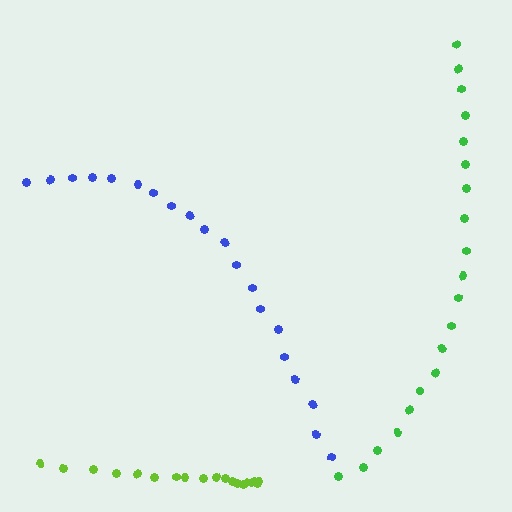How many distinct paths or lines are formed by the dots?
There are 3 distinct paths.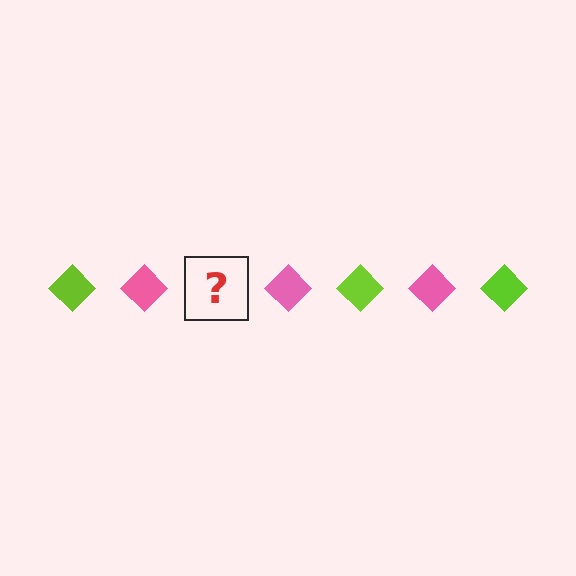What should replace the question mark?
The question mark should be replaced with a lime diamond.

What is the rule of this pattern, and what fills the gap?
The rule is that the pattern cycles through lime, pink diamonds. The gap should be filled with a lime diamond.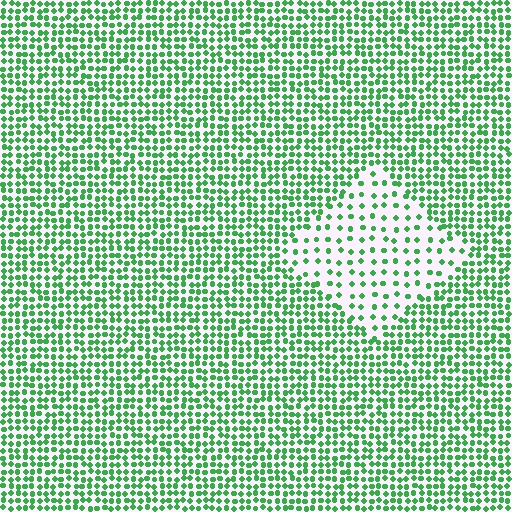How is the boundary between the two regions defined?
The boundary is defined by a change in element density (approximately 2.4x ratio). All elements are the same color, size, and shape.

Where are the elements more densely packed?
The elements are more densely packed outside the diamond boundary.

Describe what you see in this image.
The image contains small green elements arranged at two different densities. A diamond-shaped region is visible where the elements are less densely packed than the surrounding area.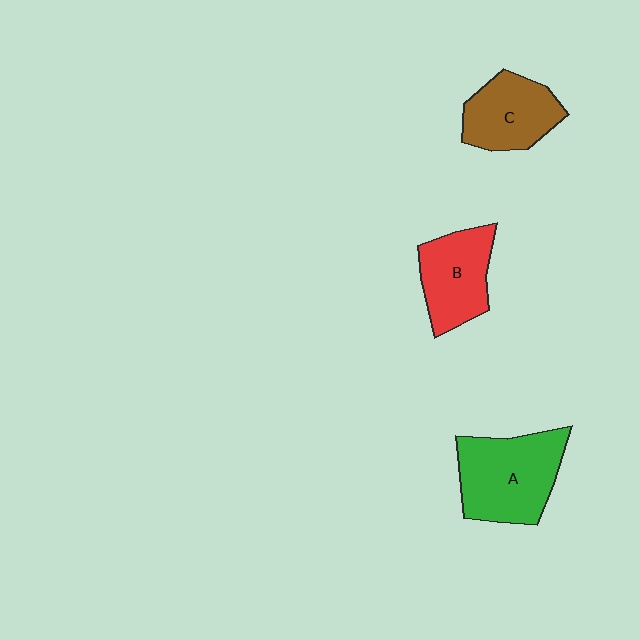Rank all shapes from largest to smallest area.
From largest to smallest: A (green), B (red), C (brown).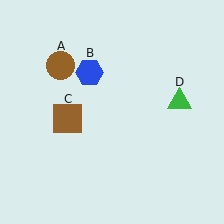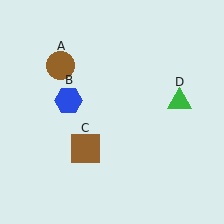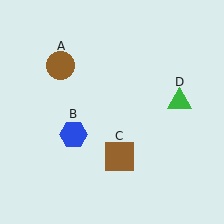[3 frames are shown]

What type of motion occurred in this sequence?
The blue hexagon (object B), brown square (object C) rotated counterclockwise around the center of the scene.